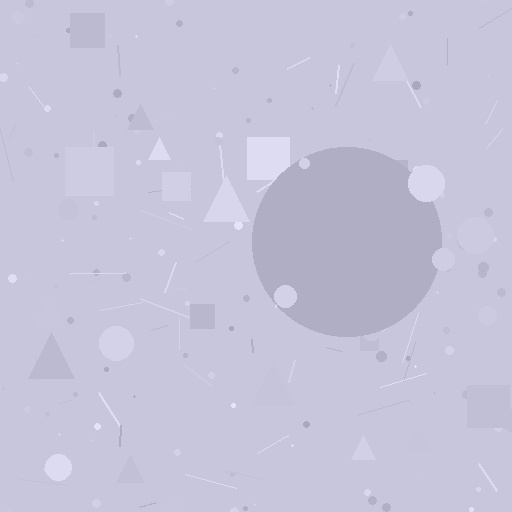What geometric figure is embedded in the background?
A circle is embedded in the background.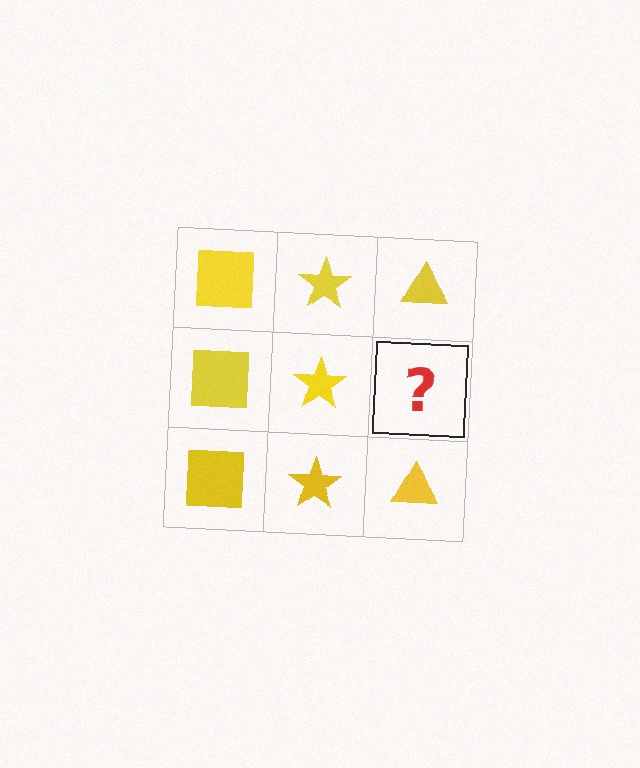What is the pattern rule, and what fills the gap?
The rule is that each column has a consistent shape. The gap should be filled with a yellow triangle.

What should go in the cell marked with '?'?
The missing cell should contain a yellow triangle.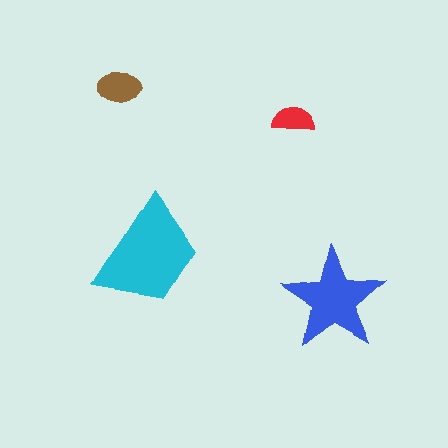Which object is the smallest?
The red semicircle.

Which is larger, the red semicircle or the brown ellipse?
The brown ellipse.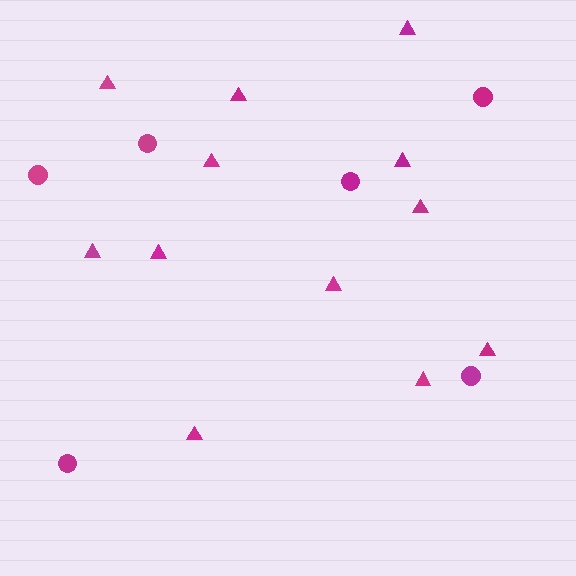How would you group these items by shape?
There are 2 groups: one group of triangles (12) and one group of circles (6).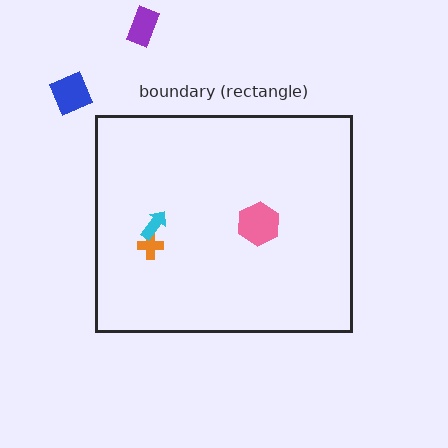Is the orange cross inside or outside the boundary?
Inside.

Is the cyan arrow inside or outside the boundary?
Inside.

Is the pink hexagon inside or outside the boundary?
Inside.